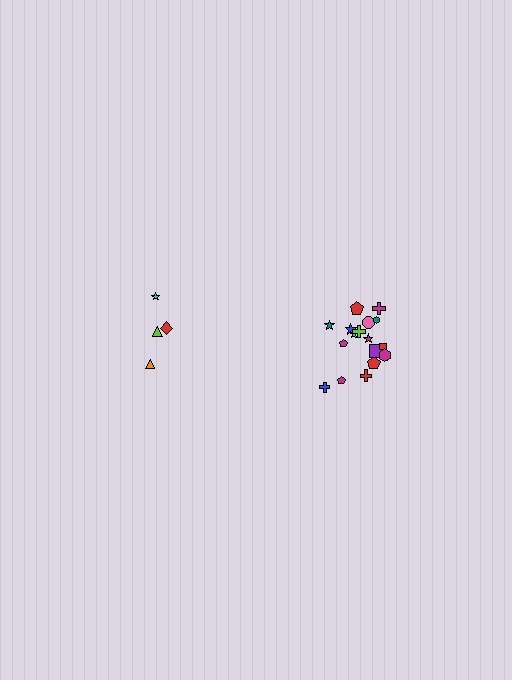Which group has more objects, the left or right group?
The right group.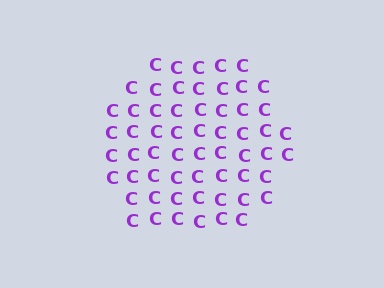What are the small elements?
The small elements are letter C's.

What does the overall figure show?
The overall figure shows a circle.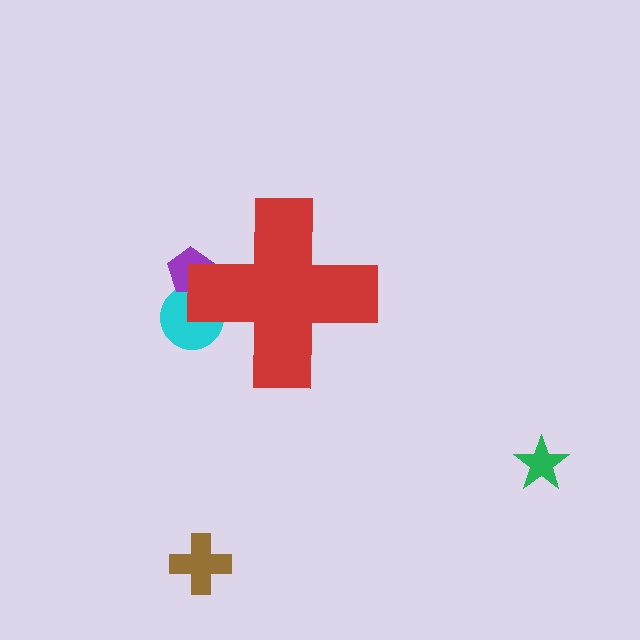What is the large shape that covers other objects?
A red cross.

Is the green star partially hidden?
No, the green star is fully visible.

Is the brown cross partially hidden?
No, the brown cross is fully visible.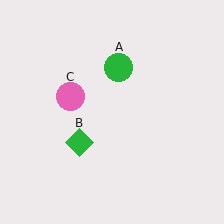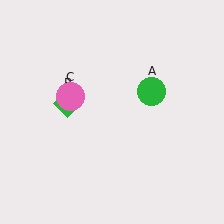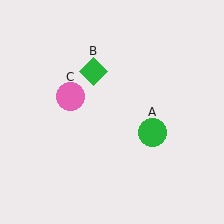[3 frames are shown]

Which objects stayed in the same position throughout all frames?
Pink circle (object C) remained stationary.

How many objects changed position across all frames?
2 objects changed position: green circle (object A), green diamond (object B).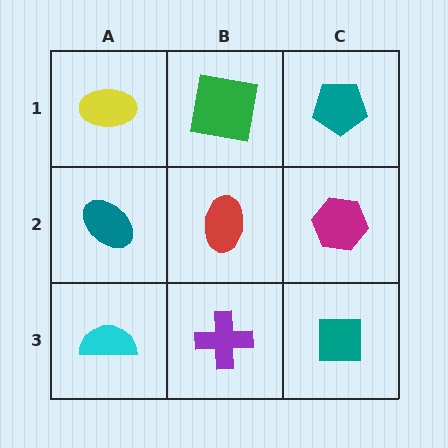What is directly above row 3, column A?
A teal ellipse.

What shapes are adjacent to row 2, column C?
A teal pentagon (row 1, column C), a teal square (row 3, column C), a red ellipse (row 2, column B).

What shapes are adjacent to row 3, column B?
A red ellipse (row 2, column B), a cyan semicircle (row 3, column A), a teal square (row 3, column C).